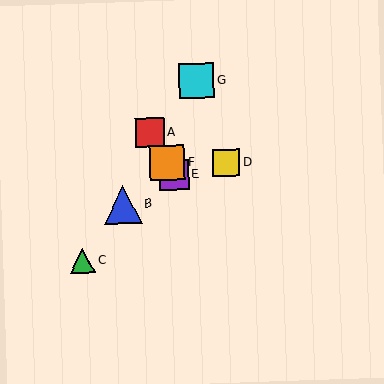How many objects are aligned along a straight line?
3 objects (A, E, F) are aligned along a straight line.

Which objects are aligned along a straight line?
Objects A, E, F are aligned along a straight line.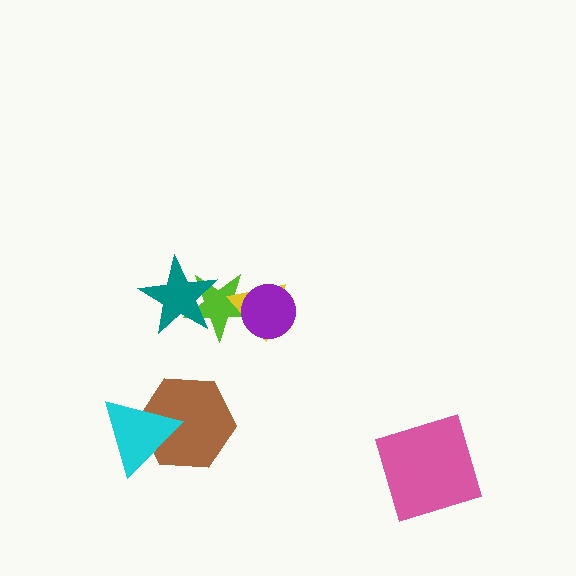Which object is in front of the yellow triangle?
The purple circle is in front of the yellow triangle.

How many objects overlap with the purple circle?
2 objects overlap with the purple circle.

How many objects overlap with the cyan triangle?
1 object overlaps with the cyan triangle.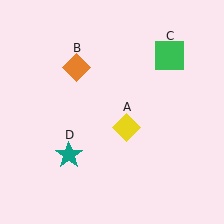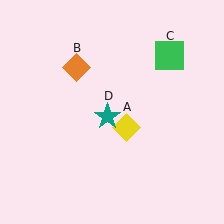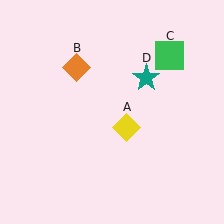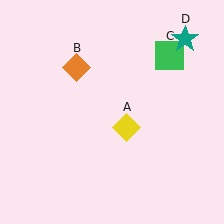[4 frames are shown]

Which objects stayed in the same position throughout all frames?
Yellow diamond (object A) and orange diamond (object B) and green square (object C) remained stationary.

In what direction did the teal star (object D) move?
The teal star (object D) moved up and to the right.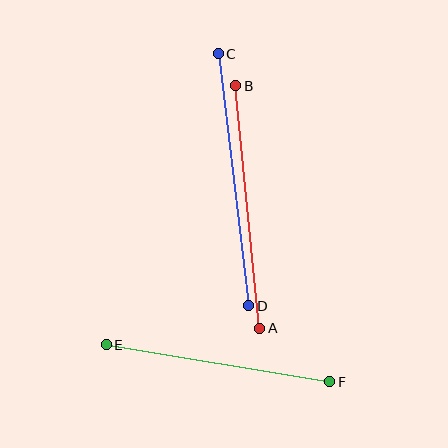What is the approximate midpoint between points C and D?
The midpoint is at approximately (234, 180) pixels.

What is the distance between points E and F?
The distance is approximately 226 pixels.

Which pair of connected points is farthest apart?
Points C and D are farthest apart.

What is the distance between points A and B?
The distance is approximately 244 pixels.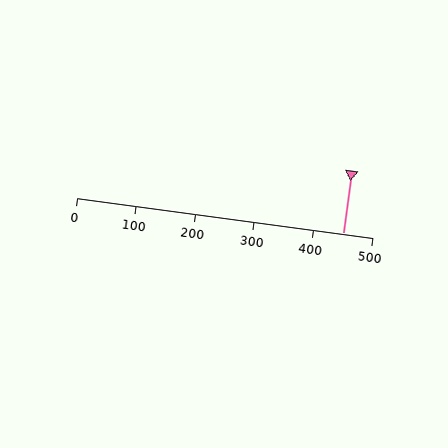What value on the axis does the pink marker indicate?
The marker indicates approximately 450.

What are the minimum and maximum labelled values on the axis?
The axis runs from 0 to 500.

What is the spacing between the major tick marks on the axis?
The major ticks are spaced 100 apart.